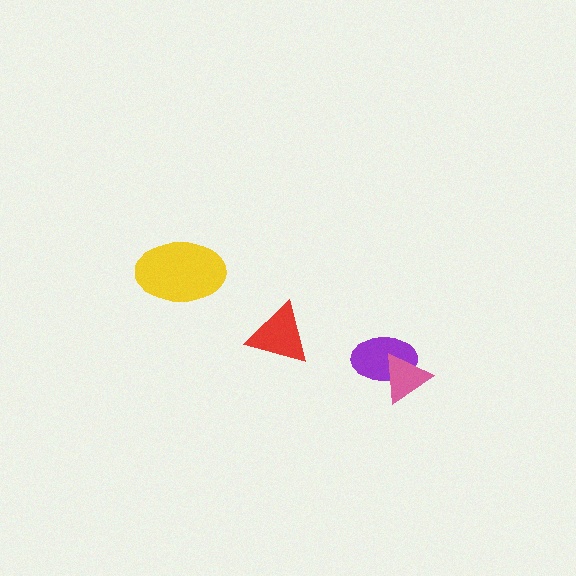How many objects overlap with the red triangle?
0 objects overlap with the red triangle.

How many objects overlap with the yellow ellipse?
0 objects overlap with the yellow ellipse.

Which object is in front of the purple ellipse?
The pink triangle is in front of the purple ellipse.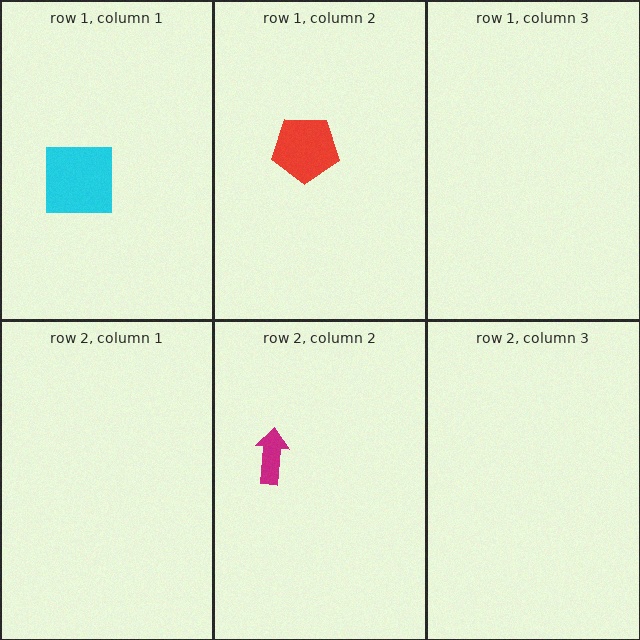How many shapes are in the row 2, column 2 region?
1.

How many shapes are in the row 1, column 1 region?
1.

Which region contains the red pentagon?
The row 1, column 2 region.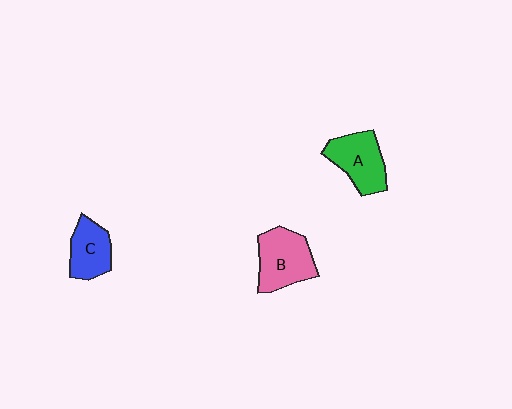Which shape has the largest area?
Shape B (pink).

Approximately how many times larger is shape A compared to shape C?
Approximately 1.3 times.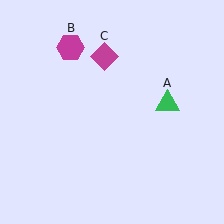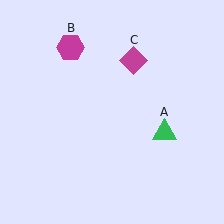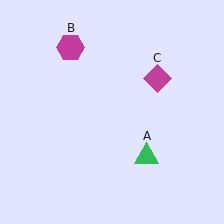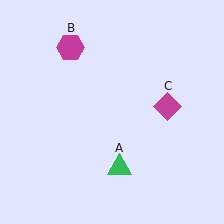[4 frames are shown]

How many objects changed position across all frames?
2 objects changed position: green triangle (object A), magenta diamond (object C).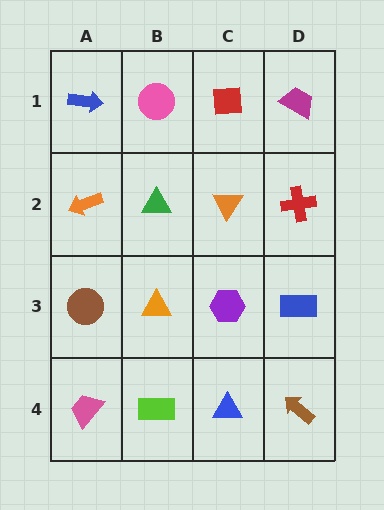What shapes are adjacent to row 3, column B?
A green triangle (row 2, column B), a lime rectangle (row 4, column B), a brown circle (row 3, column A), a purple hexagon (row 3, column C).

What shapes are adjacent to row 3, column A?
An orange arrow (row 2, column A), a pink trapezoid (row 4, column A), an orange triangle (row 3, column B).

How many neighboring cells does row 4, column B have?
3.